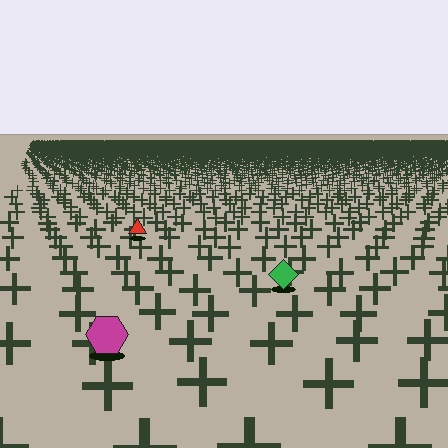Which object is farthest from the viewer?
The red triangle is farthest from the viewer. It appears smaller and the ground texture around it is denser.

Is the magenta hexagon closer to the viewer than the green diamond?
Yes. The magenta hexagon is closer — you can tell from the texture gradient: the ground texture is coarser near it.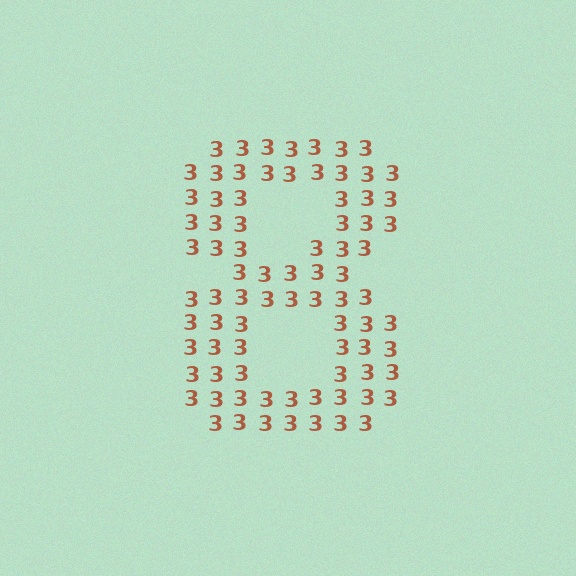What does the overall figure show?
The overall figure shows the digit 8.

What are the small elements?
The small elements are digit 3's.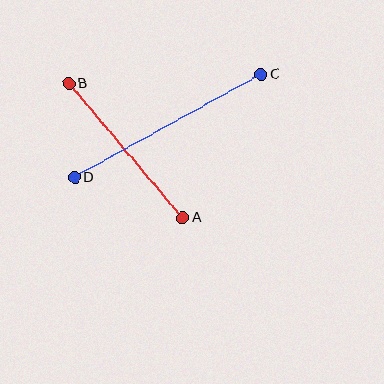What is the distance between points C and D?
The distance is approximately 213 pixels.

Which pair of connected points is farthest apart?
Points C and D are farthest apart.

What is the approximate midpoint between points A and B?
The midpoint is at approximately (126, 151) pixels.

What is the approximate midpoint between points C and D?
The midpoint is at approximately (168, 126) pixels.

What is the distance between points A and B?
The distance is approximately 176 pixels.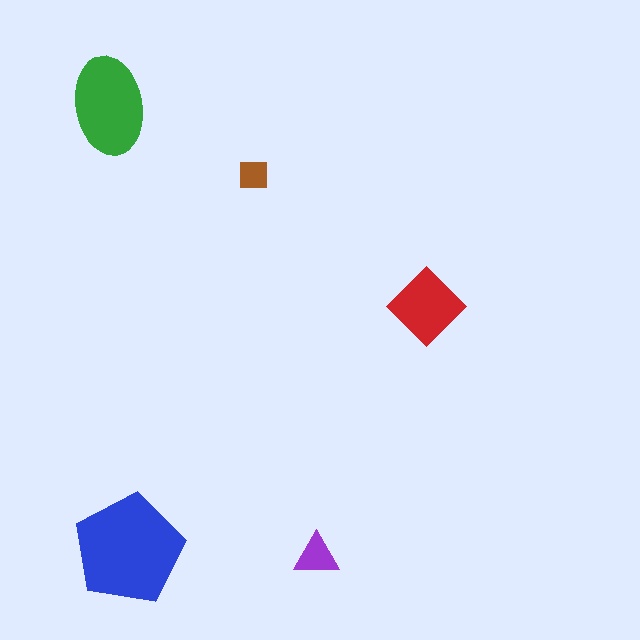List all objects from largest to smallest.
The blue pentagon, the green ellipse, the red diamond, the purple triangle, the brown square.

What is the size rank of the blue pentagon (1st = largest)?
1st.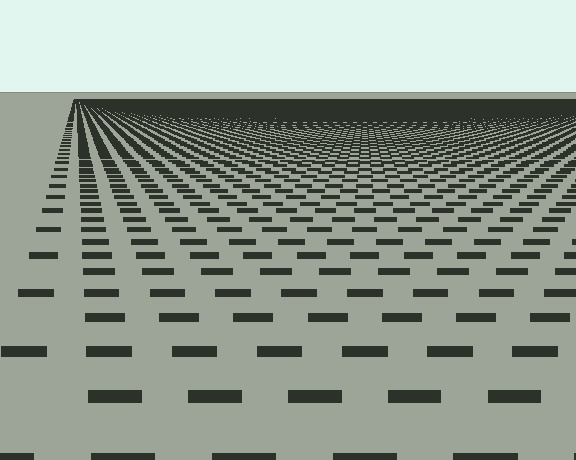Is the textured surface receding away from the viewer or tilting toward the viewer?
The surface is receding away from the viewer. Texture elements get smaller and denser toward the top.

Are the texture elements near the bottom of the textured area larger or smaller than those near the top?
Larger. Near the bottom, elements are closer to the viewer and appear at a bigger on-screen size.